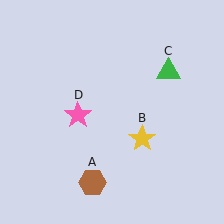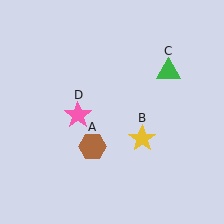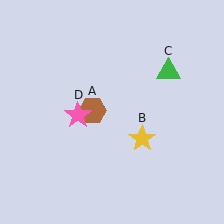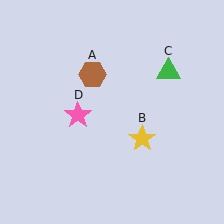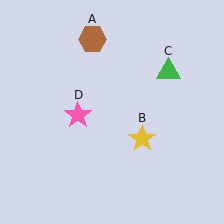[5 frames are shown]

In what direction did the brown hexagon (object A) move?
The brown hexagon (object A) moved up.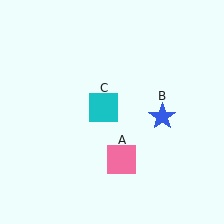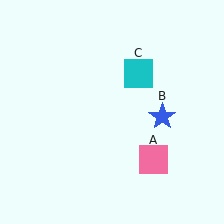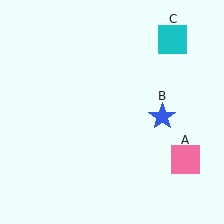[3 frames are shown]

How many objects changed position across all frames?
2 objects changed position: pink square (object A), cyan square (object C).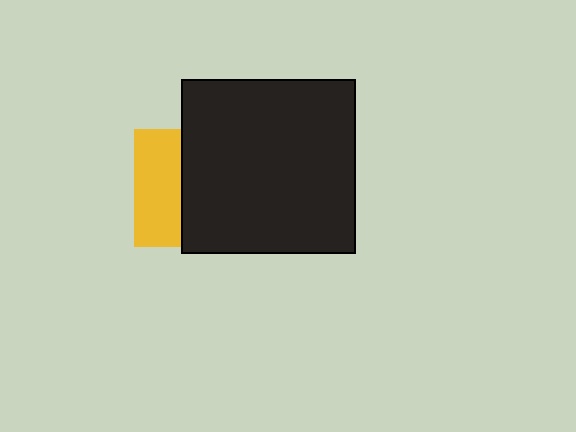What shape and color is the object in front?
The object in front is a black square.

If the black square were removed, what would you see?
You would see the complete yellow square.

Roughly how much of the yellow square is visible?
A small part of it is visible (roughly 41%).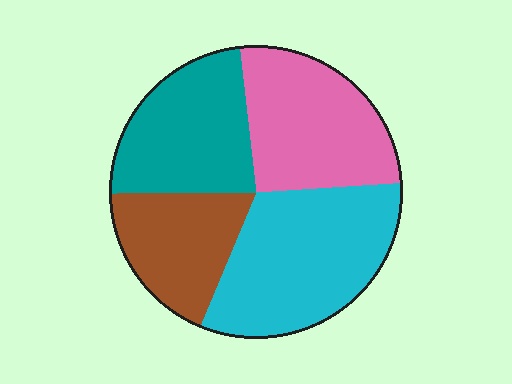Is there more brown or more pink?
Pink.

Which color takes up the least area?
Brown, at roughly 20%.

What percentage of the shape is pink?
Pink takes up about one quarter (1/4) of the shape.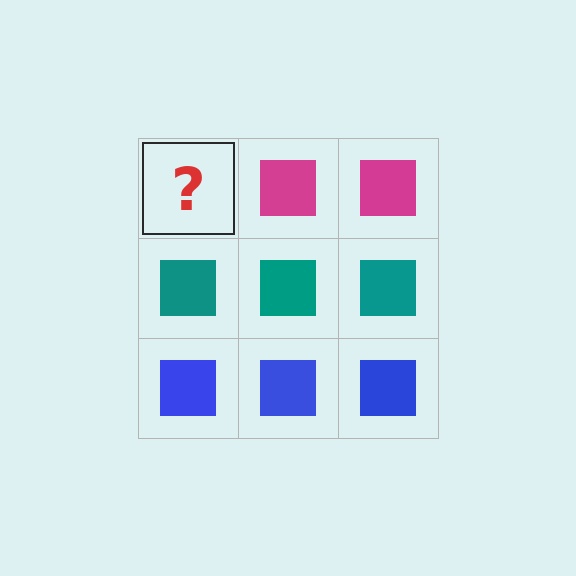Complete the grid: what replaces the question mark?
The question mark should be replaced with a magenta square.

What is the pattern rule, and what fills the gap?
The rule is that each row has a consistent color. The gap should be filled with a magenta square.